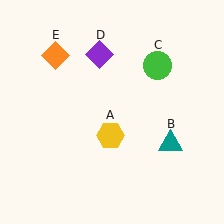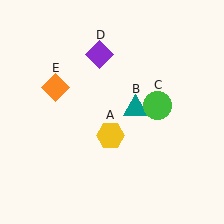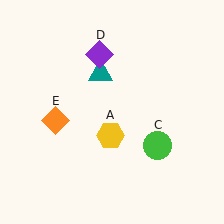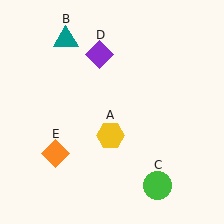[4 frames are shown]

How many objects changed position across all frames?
3 objects changed position: teal triangle (object B), green circle (object C), orange diamond (object E).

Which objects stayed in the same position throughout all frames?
Yellow hexagon (object A) and purple diamond (object D) remained stationary.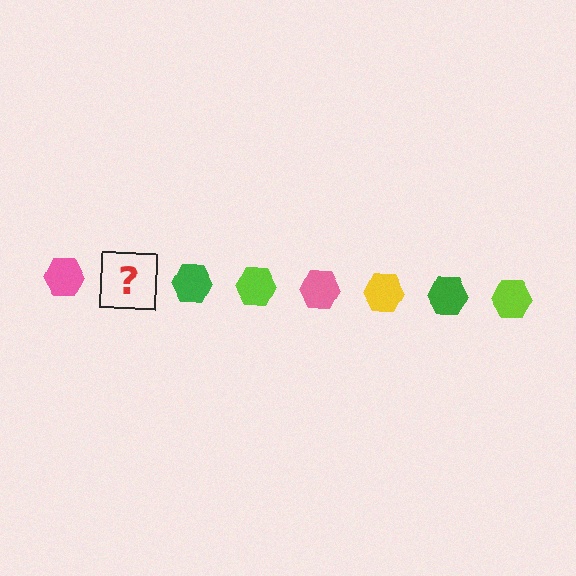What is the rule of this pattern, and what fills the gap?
The rule is that the pattern cycles through pink, yellow, green, lime hexagons. The gap should be filled with a yellow hexagon.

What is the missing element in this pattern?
The missing element is a yellow hexagon.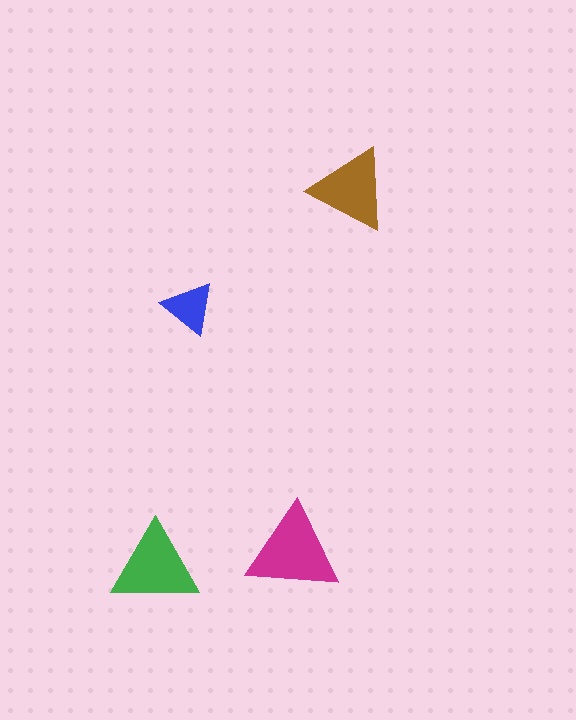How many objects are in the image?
There are 4 objects in the image.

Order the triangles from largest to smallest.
the magenta one, the green one, the brown one, the blue one.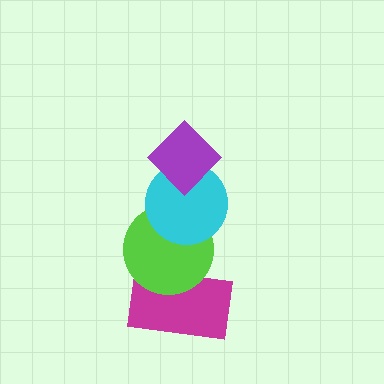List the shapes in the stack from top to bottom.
From top to bottom: the purple diamond, the cyan circle, the lime circle, the magenta rectangle.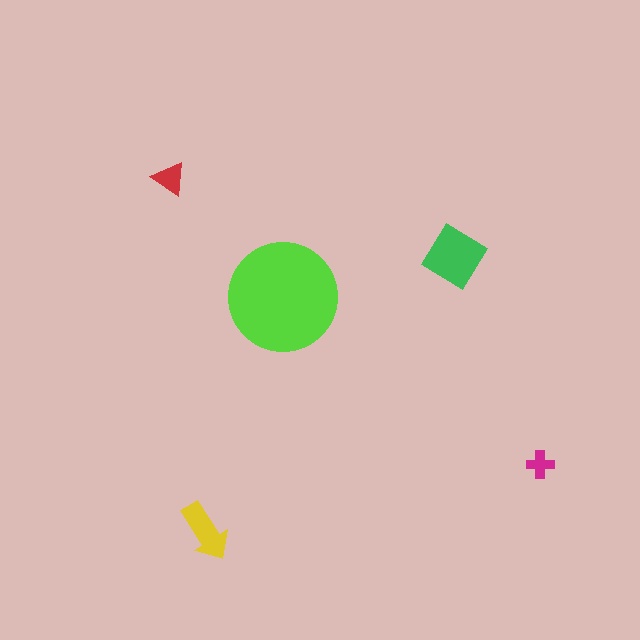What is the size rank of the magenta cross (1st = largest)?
5th.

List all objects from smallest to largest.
The magenta cross, the red triangle, the yellow arrow, the green diamond, the lime circle.